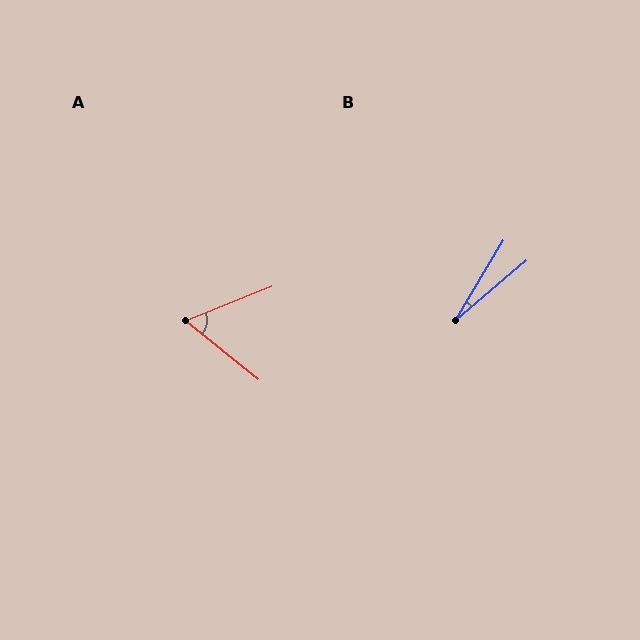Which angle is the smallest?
B, at approximately 19 degrees.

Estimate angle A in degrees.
Approximately 60 degrees.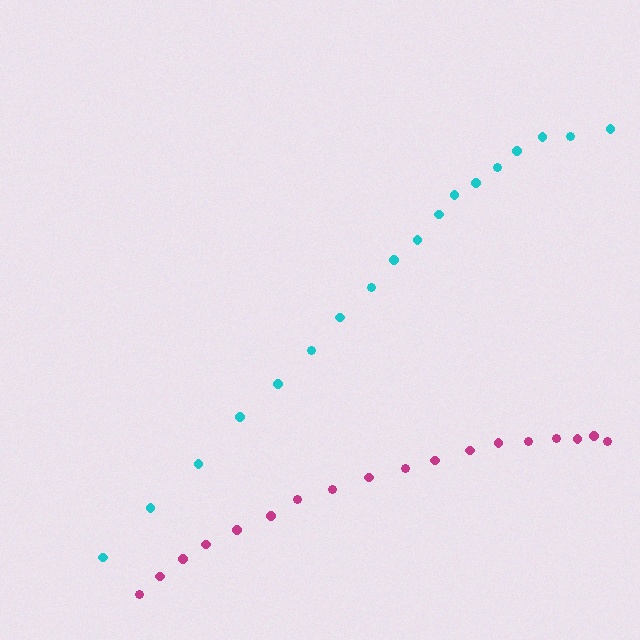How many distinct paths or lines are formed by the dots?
There are 2 distinct paths.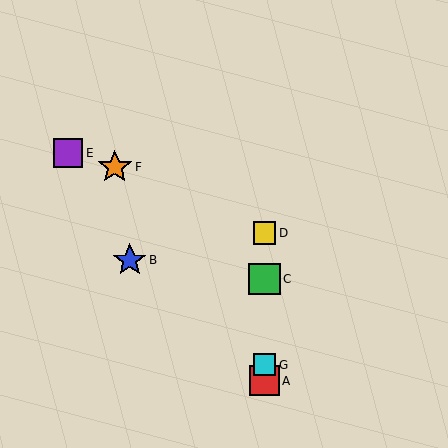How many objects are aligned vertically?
4 objects (A, C, D, G) are aligned vertically.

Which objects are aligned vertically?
Objects A, C, D, G are aligned vertically.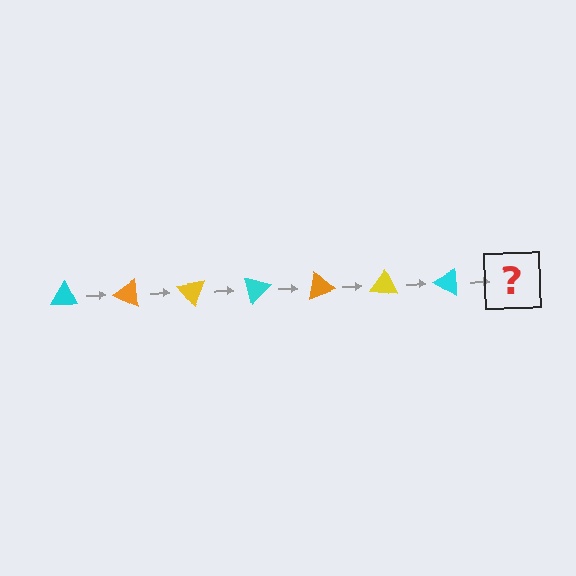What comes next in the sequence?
The next element should be an orange triangle, rotated 175 degrees from the start.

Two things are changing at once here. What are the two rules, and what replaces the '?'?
The two rules are that it rotates 25 degrees each step and the color cycles through cyan, orange, and yellow. The '?' should be an orange triangle, rotated 175 degrees from the start.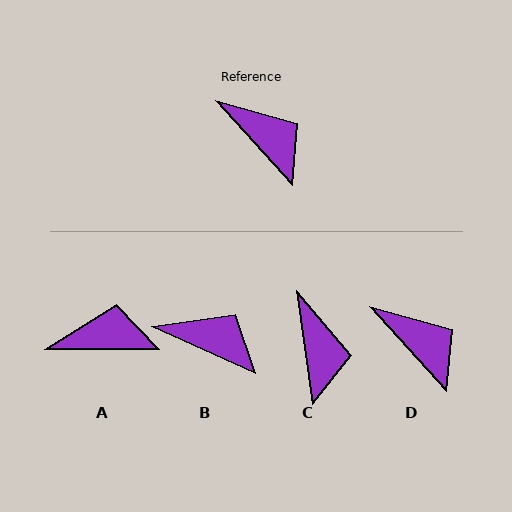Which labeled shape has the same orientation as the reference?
D.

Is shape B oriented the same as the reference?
No, it is off by about 24 degrees.